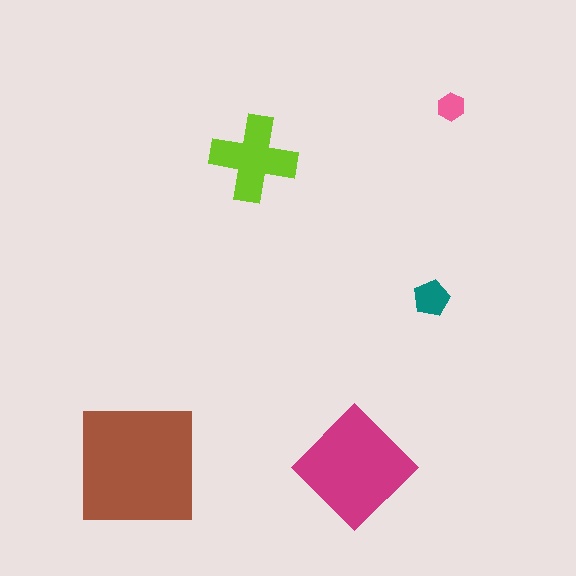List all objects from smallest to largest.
The pink hexagon, the teal pentagon, the lime cross, the magenta diamond, the brown square.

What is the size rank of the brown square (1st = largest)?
1st.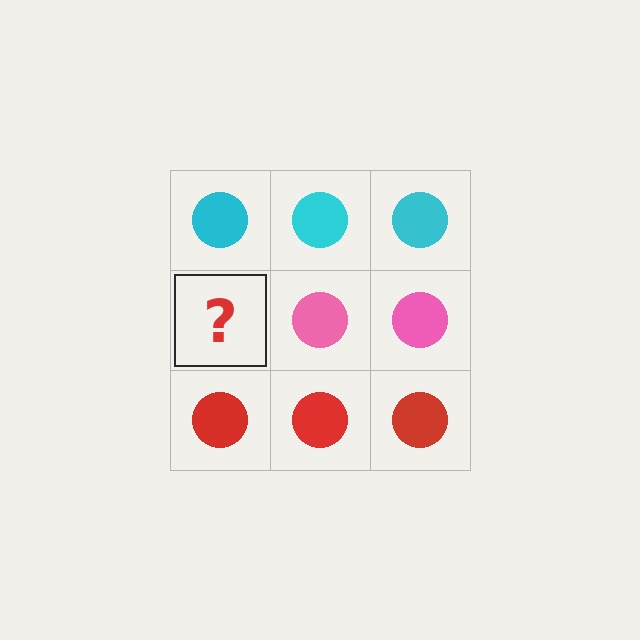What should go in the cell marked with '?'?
The missing cell should contain a pink circle.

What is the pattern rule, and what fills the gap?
The rule is that each row has a consistent color. The gap should be filled with a pink circle.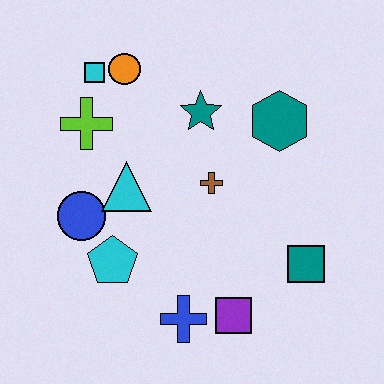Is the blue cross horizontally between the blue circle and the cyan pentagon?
No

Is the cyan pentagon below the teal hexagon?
Yes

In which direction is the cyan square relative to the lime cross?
The cyan square is above the lime cross.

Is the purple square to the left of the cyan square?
No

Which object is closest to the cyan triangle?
The blue circle is closest to the cyan triangle.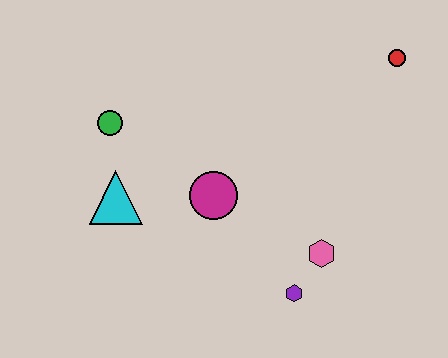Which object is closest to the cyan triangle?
The green circle is closest to the cyan triangle.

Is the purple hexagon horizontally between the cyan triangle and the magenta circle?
No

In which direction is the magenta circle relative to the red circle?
The magenta circle is to the left of the red circle.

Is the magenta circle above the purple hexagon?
Yes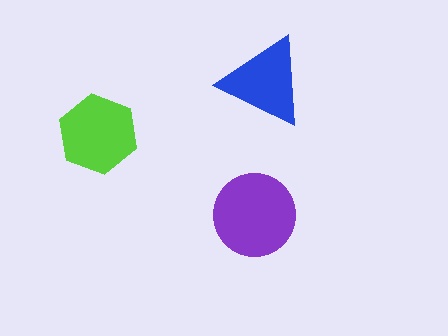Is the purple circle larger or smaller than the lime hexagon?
Larger.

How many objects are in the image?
There are 3 objects in the image.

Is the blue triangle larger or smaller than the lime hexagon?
Smaller.